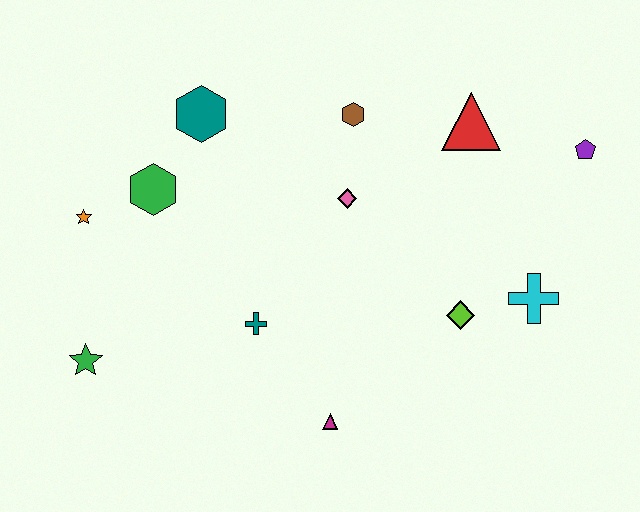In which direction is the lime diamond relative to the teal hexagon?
The lime diamond is to the right of the teal hexagon.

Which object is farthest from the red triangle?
The green star is farthest from the red triangle.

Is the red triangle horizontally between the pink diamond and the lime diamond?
No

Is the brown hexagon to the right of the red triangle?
No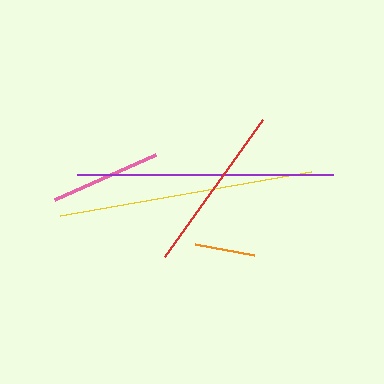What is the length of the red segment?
The red segment is approximately 169 pixels long.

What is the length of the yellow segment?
The yellow segment is approximately 255 pixels long.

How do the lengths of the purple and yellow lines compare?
The purple and yellow lines are approximately the same length.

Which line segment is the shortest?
The orange line is the shortest at approximately 60 pixels.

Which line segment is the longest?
The purple line is the longest at approximately 256 pixels.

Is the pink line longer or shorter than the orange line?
The pink line is longer than the orange line.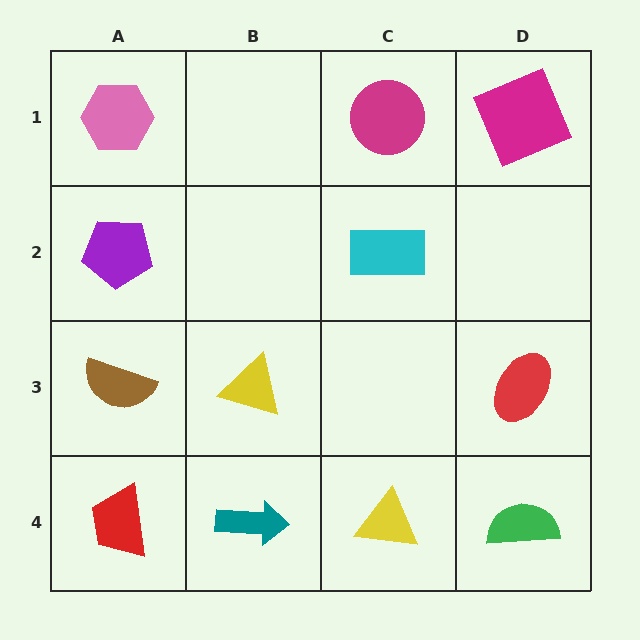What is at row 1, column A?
A pink hexagon.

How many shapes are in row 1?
3 shapes.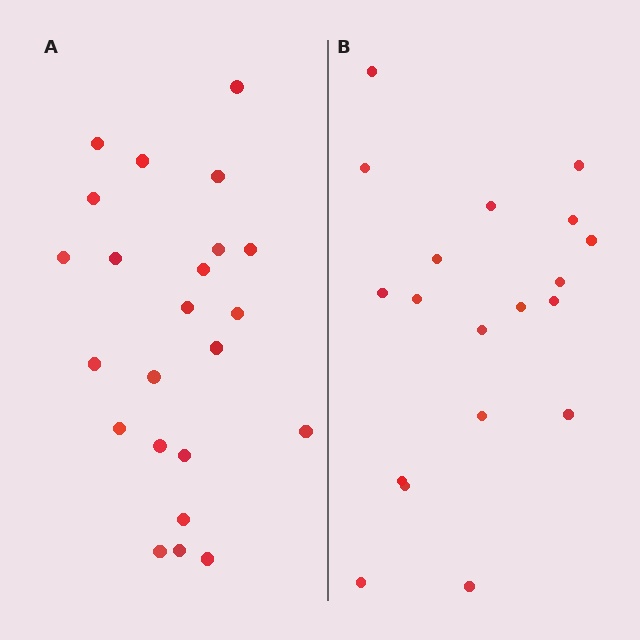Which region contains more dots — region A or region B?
Region A (the left region) has more dots.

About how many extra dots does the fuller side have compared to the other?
Region A has about 4 more dots than region B.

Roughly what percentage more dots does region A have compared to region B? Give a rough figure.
About 20% more.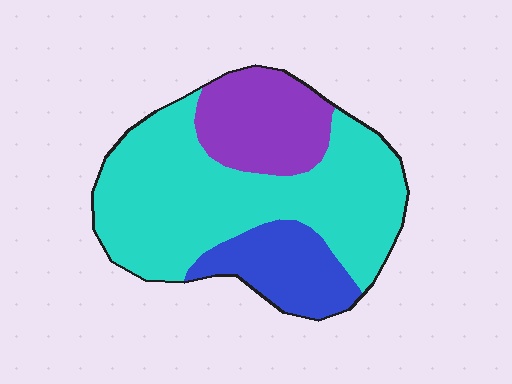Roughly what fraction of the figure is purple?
Purple takes up about one fifth (1/5) of the figure.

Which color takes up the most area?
Cyan, at roughly 60%.